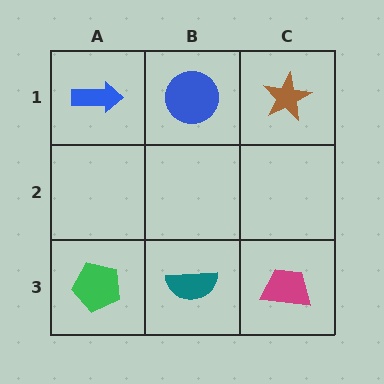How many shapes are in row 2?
0 shapes.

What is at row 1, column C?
A brown star.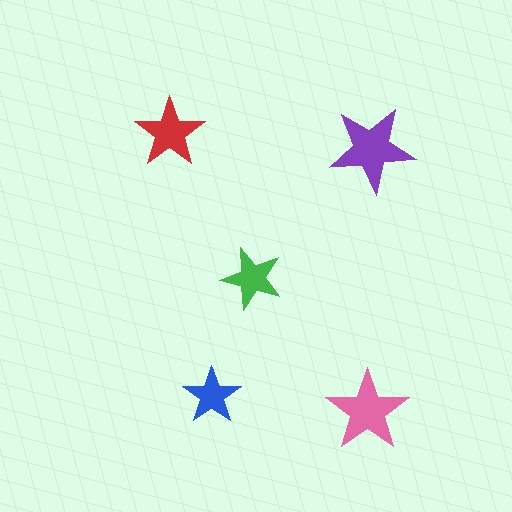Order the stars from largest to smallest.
the purple one, the pink one, the red one, the green one, the blue one.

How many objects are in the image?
There are 5 objects in the image.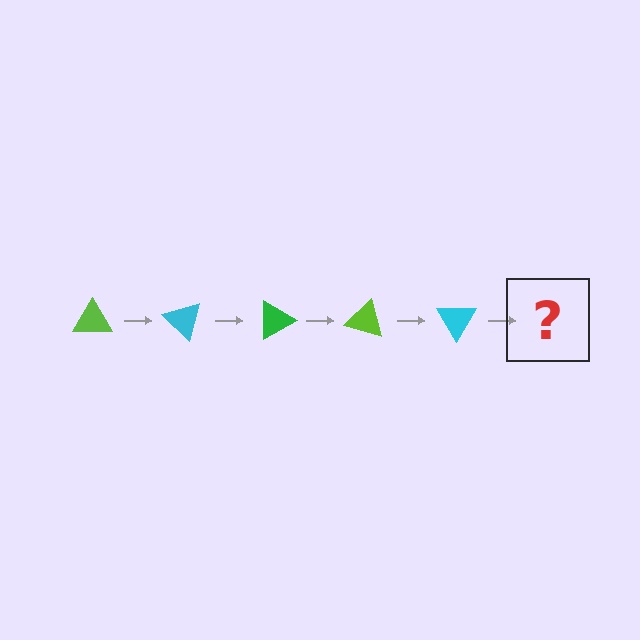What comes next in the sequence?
The next element should be a green triangle, rotated 225 degrees from the start.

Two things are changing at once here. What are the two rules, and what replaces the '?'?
The two rules are that it rotates 45 degrees each step and the color cycles through lime, cyan, and green. The '?' should be a green triangle, rotated 225 degrees from the start.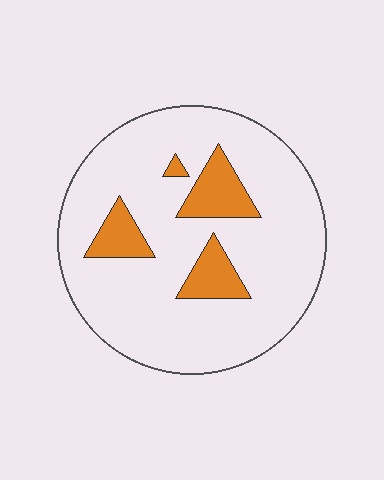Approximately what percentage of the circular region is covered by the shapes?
Approximately 15%.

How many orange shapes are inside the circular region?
4.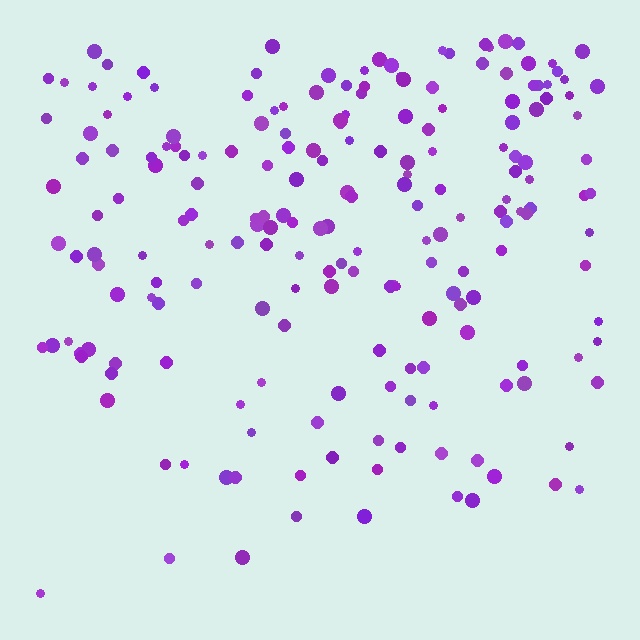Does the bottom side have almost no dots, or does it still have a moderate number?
Still a moderate number, just noticeably fewer than the top.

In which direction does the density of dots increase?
From bottom to top, with the top side densest.